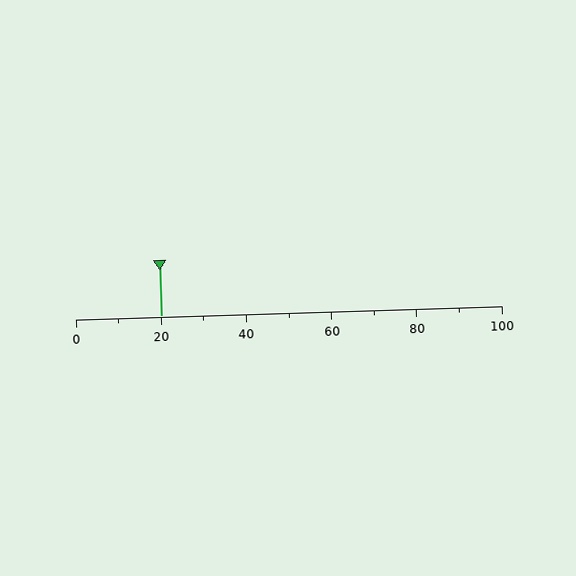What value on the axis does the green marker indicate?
The marker indicates approximately 20.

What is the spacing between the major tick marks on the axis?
The major ticks are spaced 20 apart.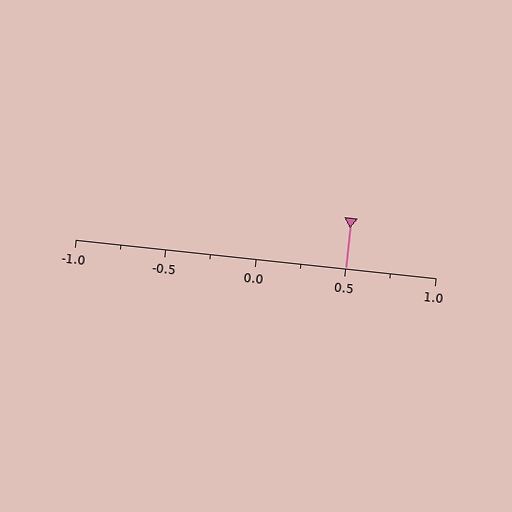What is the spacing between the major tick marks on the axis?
The major ticks are spaced 0.5 apart.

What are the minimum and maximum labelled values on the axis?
The axis runs from -1.0 to 1.0.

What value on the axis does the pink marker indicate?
The marker indicates approximately 0.5.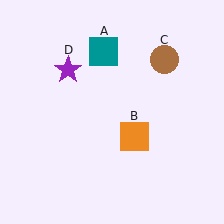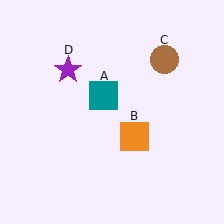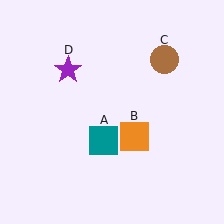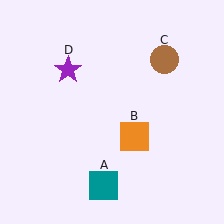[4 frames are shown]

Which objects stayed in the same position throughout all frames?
Orange square (object B) and brown circle (object C) and purple star (object D) remained stationary.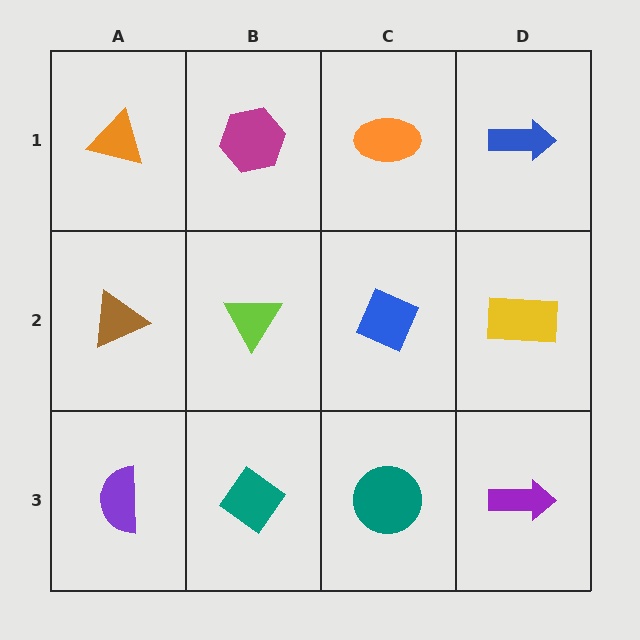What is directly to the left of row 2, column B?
A brown triangle.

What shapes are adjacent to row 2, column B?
A magenta hexagon (row 1, column B), a teal diamond (row 3, column B), a brown triangle (row 2, column A), a blue diamond (row 2, column C).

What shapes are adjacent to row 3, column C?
A blue diamond (row 2, column C), a teal diamond (row 3, column B), a purple arrow (row 3, column D).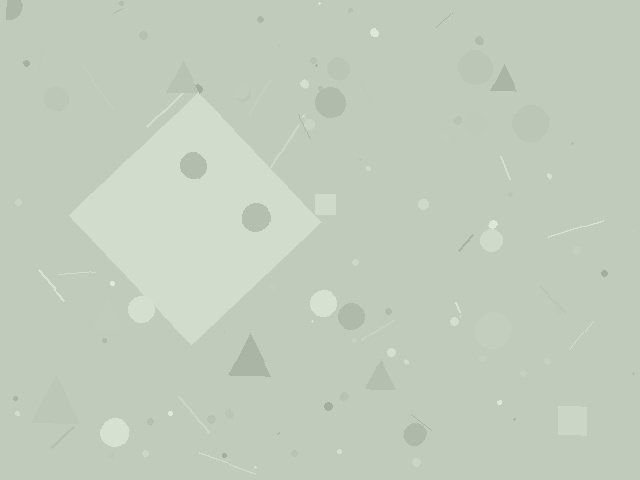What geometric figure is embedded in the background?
A diamond is embedded in the background.